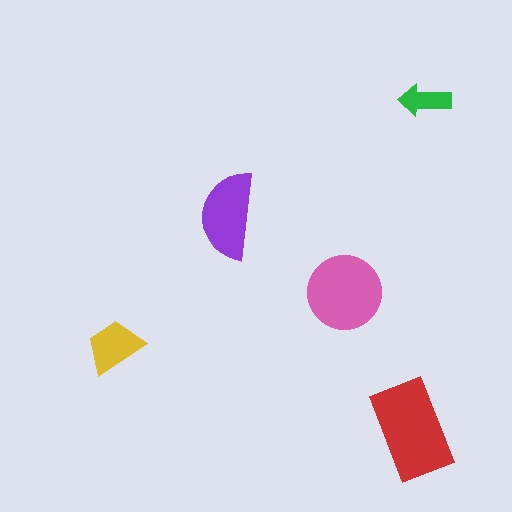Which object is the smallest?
The green arrow.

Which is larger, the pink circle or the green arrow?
The pink circle.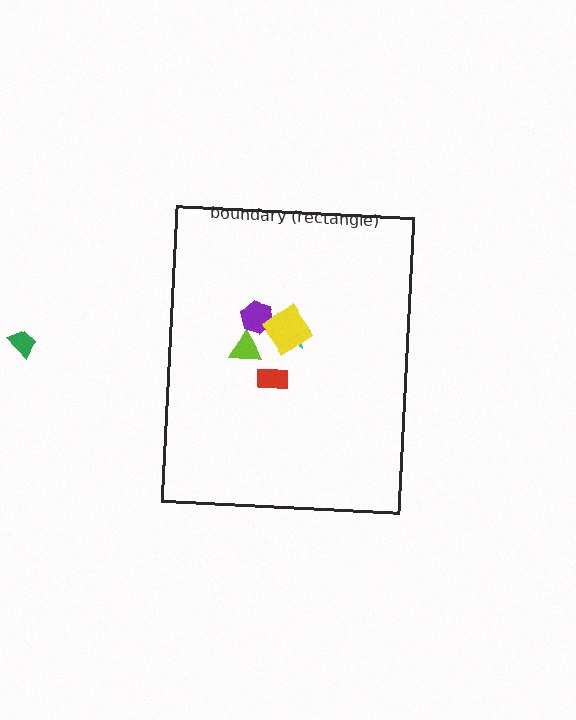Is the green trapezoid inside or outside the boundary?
Outside.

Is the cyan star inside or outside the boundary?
Inside.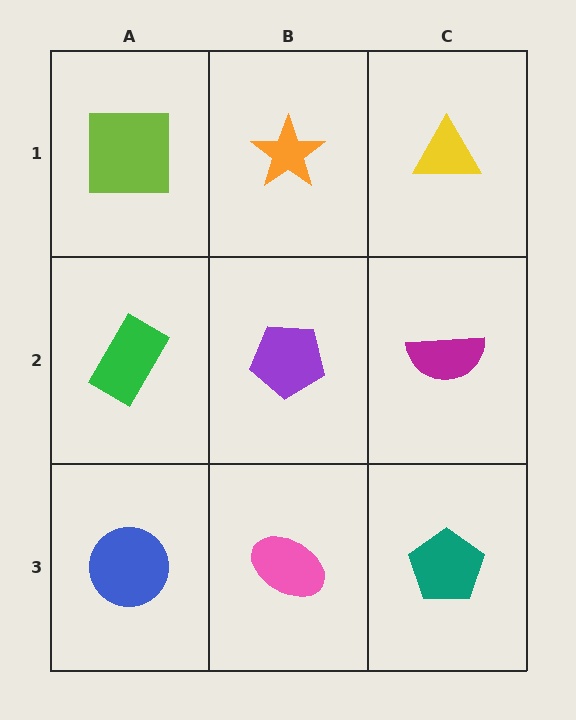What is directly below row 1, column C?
A magenta semicircle.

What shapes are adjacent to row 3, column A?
A green rectangle (row 2, column A), a pink ellipse (row 3, column B).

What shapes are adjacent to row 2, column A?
A lime square (row 1, column A), a blue circle (row 3, column A), a purple pentagon (row 2, column B).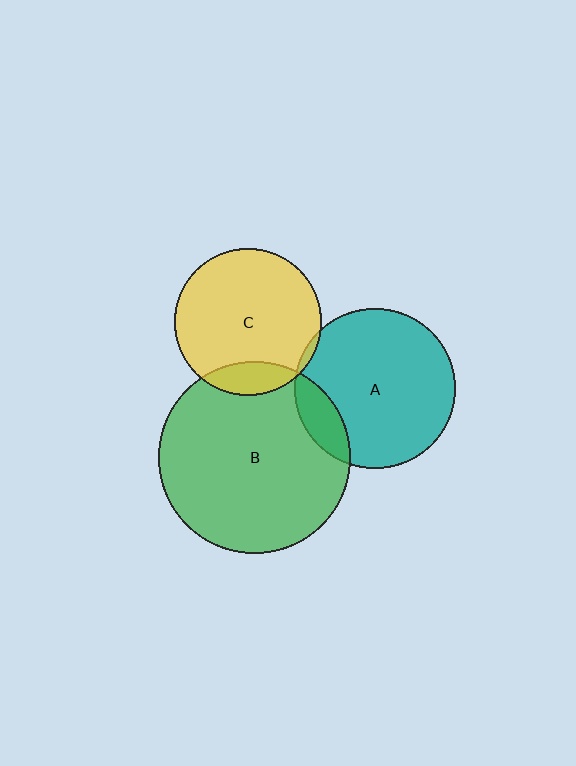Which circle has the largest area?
Circle B (green).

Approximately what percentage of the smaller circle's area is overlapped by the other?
Approximately 5%.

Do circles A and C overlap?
Yes.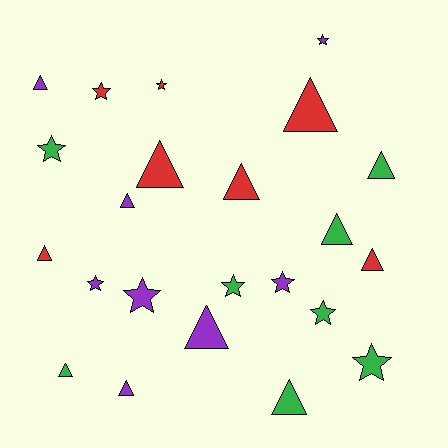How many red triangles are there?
There are 5 red triangles.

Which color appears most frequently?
Green, with 8 objects.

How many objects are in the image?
There are 23 objects.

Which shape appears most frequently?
Triangle, with 13 objects.